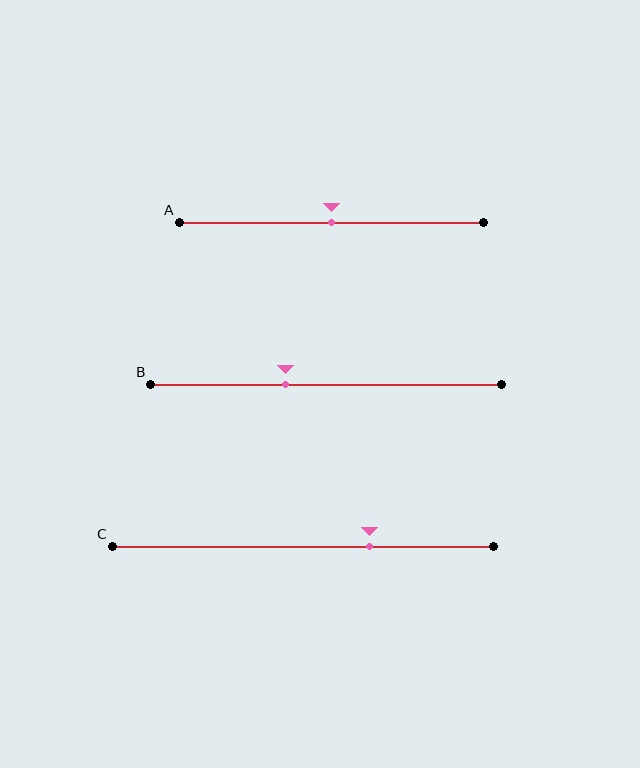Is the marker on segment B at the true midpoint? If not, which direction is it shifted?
No, the marker on segment B is shifted to the left by about 12% of the segment length.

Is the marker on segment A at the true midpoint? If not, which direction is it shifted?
Yes, the marker on segment A is at the true midpoint.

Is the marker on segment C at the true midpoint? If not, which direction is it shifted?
No, the marker on segment C is shifted to the right by about 18% of the segment length.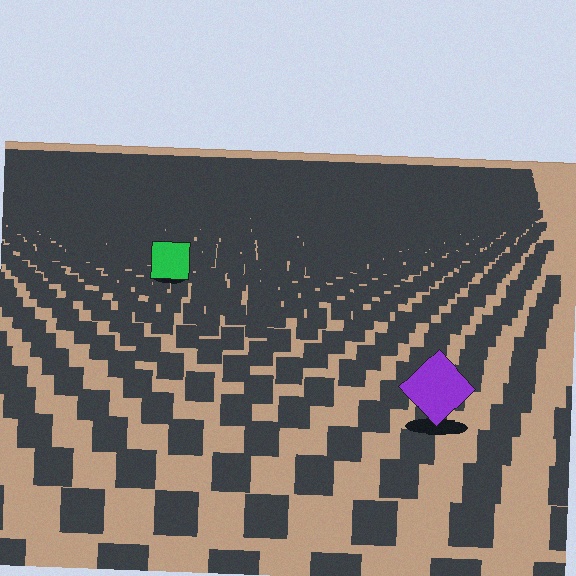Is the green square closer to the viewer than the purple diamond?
No. The purple diamond is closer — you can tell from the texture gradient: the ground texture is coarser near it.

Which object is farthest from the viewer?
The green square is farthest from the viewer. It appears smaller and the ground texture around it is denser.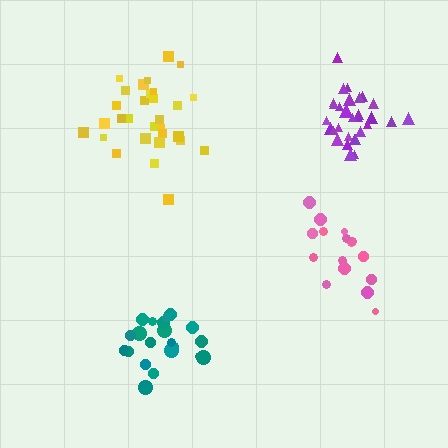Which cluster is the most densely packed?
Purple.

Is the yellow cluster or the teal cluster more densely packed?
Teal.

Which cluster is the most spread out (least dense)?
Pink.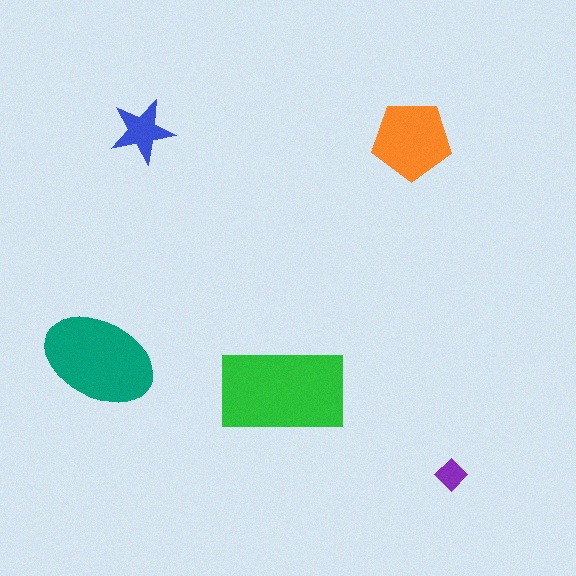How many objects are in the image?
There are 5 objects in the image.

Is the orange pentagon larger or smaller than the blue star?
Larger.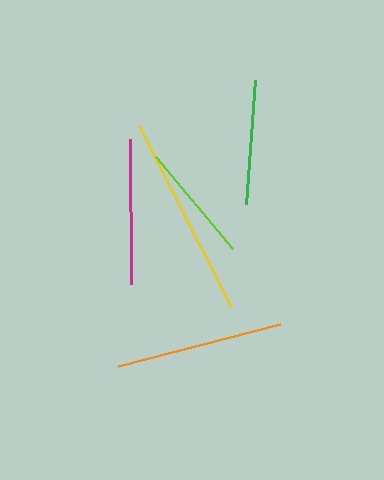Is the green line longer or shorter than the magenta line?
The magenta line is longer than the green line.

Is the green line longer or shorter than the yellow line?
The yellow line is longer than the green line.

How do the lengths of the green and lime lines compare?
The green and lime lines are approximately the same length.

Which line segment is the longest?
The yellow line is the longest at approximately 204 pixels.